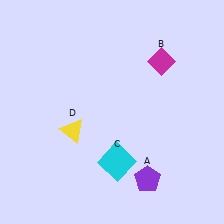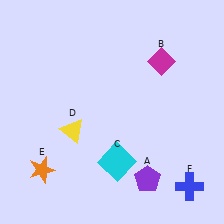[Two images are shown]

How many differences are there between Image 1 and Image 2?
There are 2 differences between the two images.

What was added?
An orange star (E), a blue cross (F) were added in Image 2.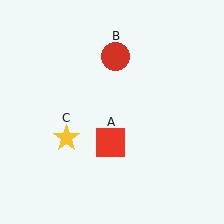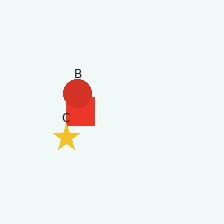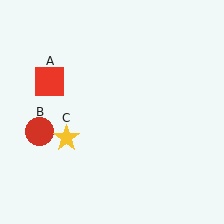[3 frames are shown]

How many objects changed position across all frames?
2 objects changed position: red square (object A), red circle (object B).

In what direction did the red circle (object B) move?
The red circle (object B) moved down and to the left.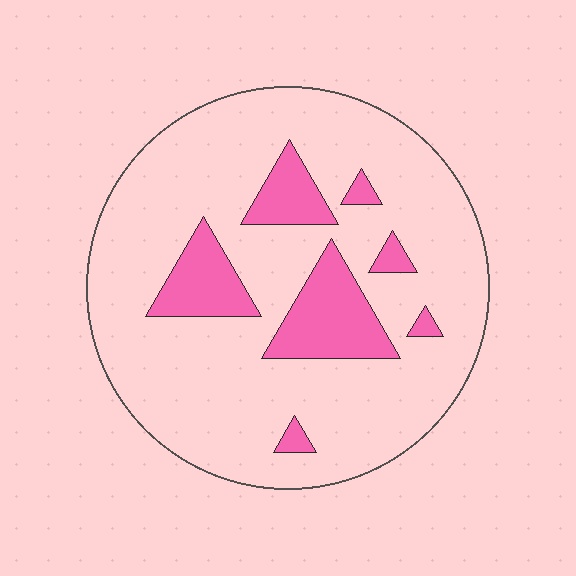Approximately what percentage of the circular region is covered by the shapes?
Approximately 15%.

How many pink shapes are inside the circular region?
7.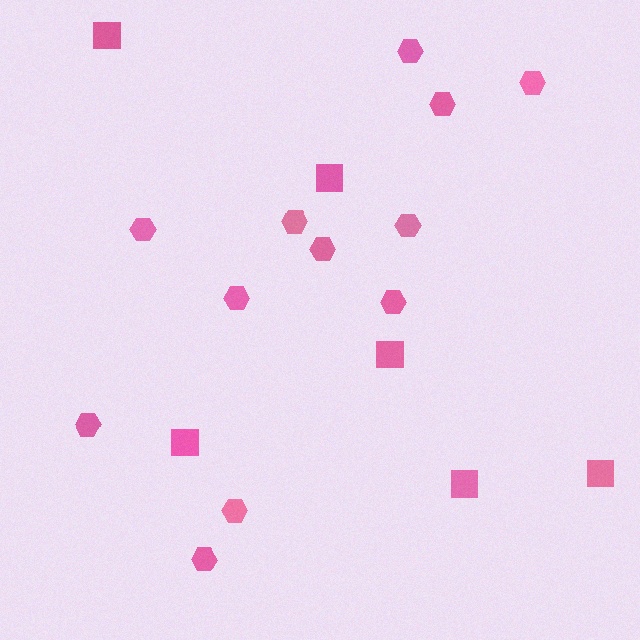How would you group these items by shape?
There are 2 groups: one group of hexagons (12) and one group of squares (6).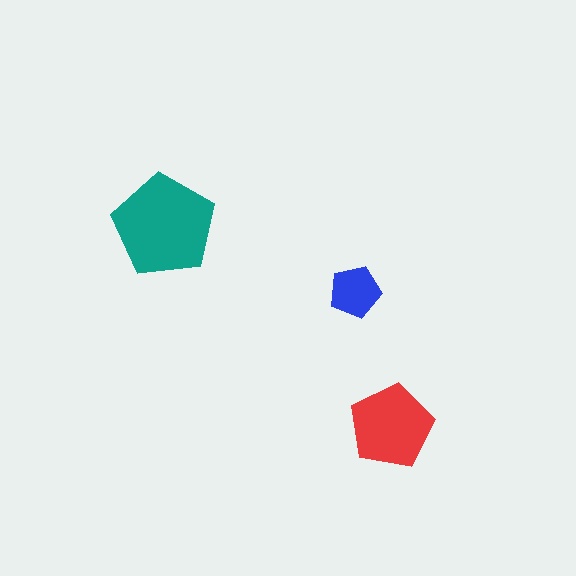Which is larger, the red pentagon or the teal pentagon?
The teal one.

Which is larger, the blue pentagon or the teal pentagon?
The teal one.